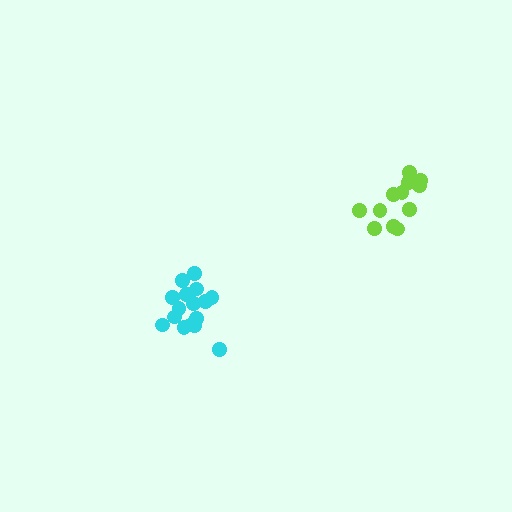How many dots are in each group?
Group 1: 12 dots, Group 2: 16 dots (28 total).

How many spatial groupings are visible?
There are 2 spatial groupings.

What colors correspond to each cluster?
The clusters are colored: lime, cyan.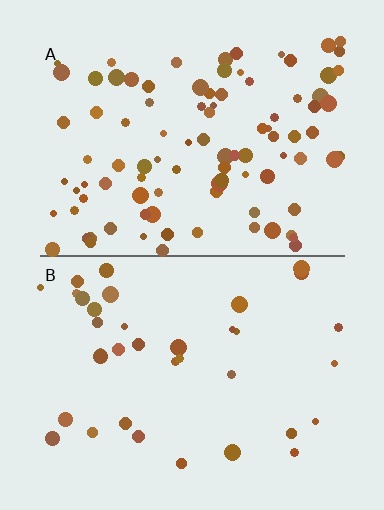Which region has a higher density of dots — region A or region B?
A (the top).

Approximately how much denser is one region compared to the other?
Approximately 2.6× — region A over region B.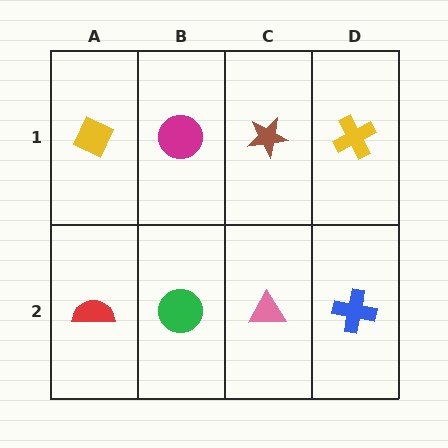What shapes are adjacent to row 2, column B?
A magenta circle (row 1, column B), a red semicircle (row 2, column A), a pink triangle (row 2, column C).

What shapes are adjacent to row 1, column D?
A blue cross (row 2, column D), a brown star (row 1, column C).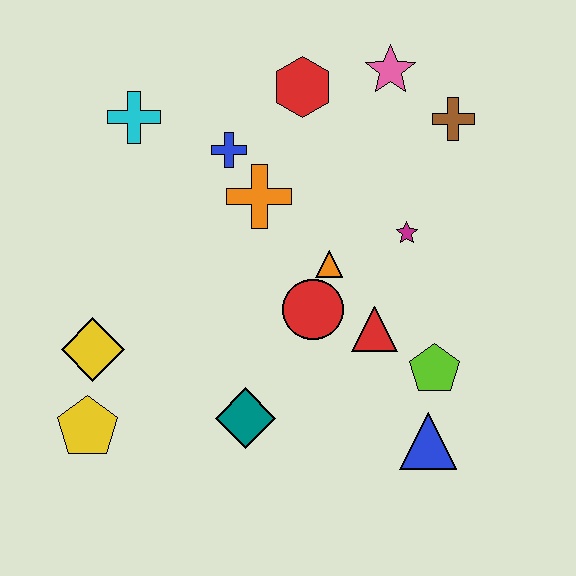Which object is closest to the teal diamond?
The red circle is closest to the teal diamond.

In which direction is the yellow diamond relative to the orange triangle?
The yellow diamond is to the left of the orange triangle.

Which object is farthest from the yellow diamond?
The brown cross is farthest from the yellow diamond.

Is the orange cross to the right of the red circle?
No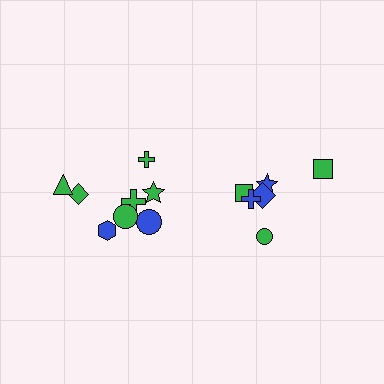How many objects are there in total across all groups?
There are 14 objects.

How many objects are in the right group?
There are 6 objects.